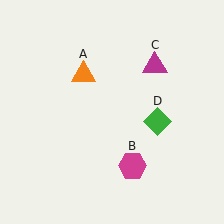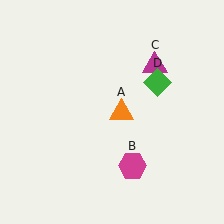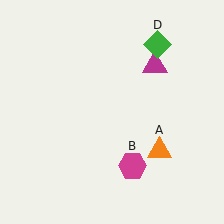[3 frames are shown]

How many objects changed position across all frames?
2 objects changed position: orange triangle (object A), green diamond (object D).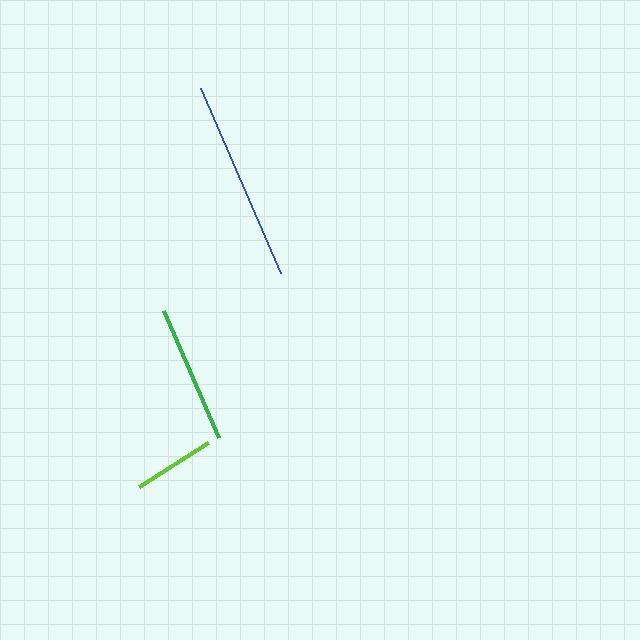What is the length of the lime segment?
The lime segment is approximately 82 pixels long.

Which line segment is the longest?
The blue line is the longest at approximately 202 pixels.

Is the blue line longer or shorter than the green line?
The blue line is longer than the green line.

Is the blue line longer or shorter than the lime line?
The blue line is longer than the lime line.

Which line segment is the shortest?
The lime line is the shortest at approximately 82 pixels.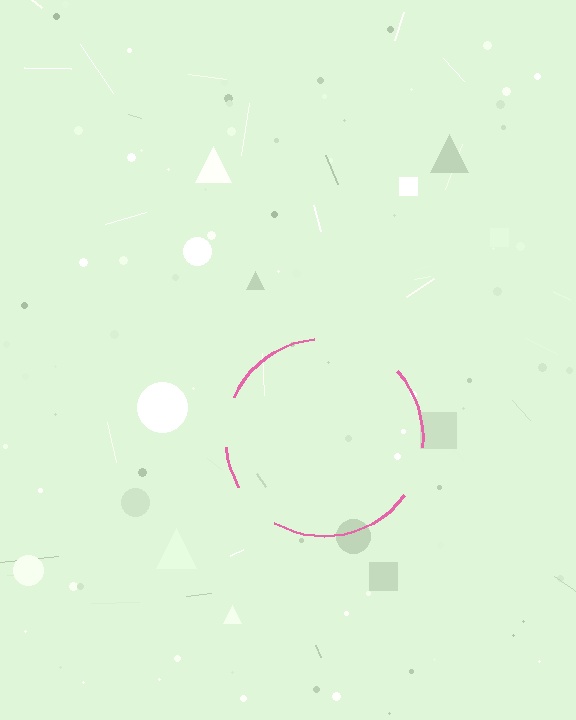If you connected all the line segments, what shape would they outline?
They would outline a circle.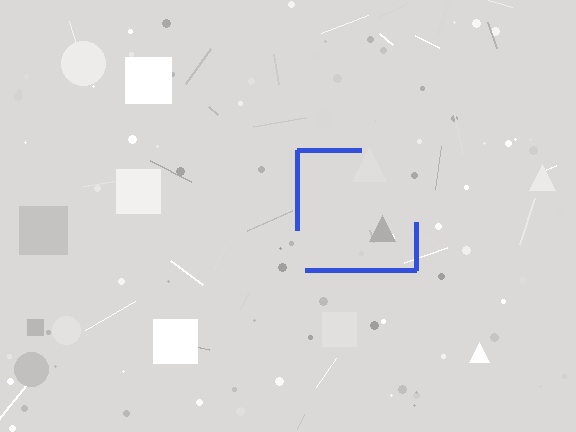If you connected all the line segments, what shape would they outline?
They would outline a square.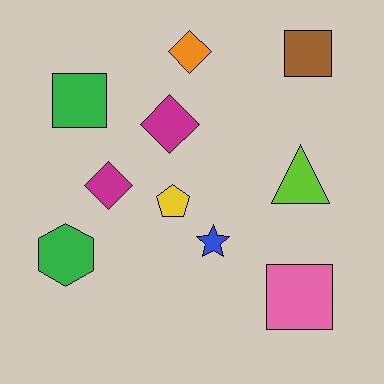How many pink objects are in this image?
There is 1 pink object.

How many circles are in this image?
There are no circles.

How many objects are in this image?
There are 10 objects.